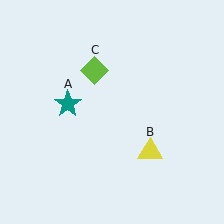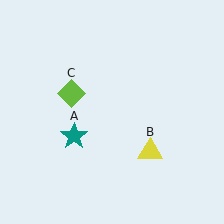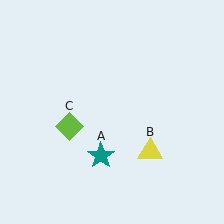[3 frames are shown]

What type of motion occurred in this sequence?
The teal star (object A), lime diamond (object C) rotated counterclockwise around the center of the scene.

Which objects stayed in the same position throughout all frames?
Yellow triangle (object B) remained stationary.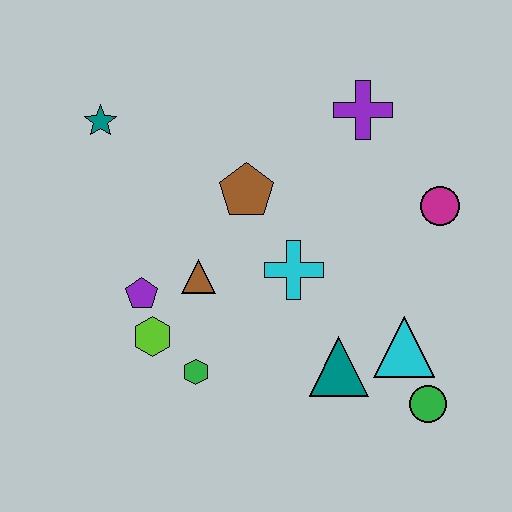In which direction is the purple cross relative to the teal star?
The purple cross is to the right of the teal star.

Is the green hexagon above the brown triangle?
No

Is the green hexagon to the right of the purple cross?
No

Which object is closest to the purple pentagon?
The lime hexagon is closest to the purple pentagon.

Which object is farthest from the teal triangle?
The teal star is farthest from the teal triangle.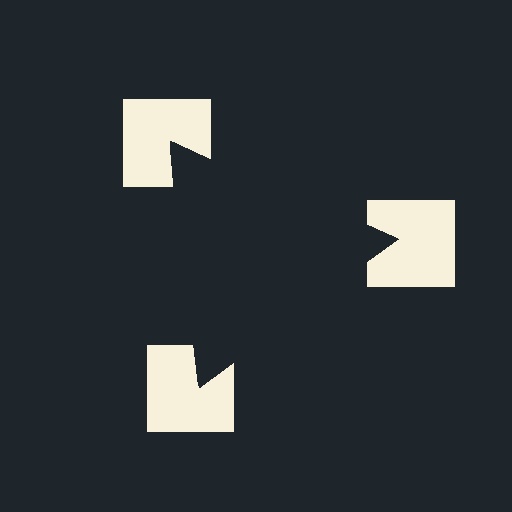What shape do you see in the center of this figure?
An illusory triangle — its edges are inferred from the aligned wedge cuts in the notched squares, not physically drawn.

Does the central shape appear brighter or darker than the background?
It typically appears slightly darker than the background, even though no actual brightness change is drawn.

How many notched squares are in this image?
There are 3 — one at each vertex of the illusory triangle.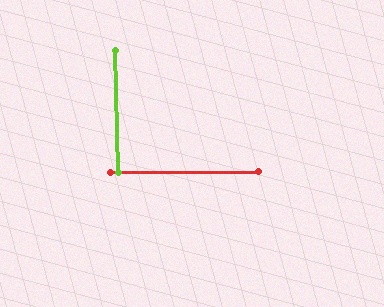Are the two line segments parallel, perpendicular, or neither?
Perpendicular — they meet at approximately 89°.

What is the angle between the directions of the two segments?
Approximately 89 degrees.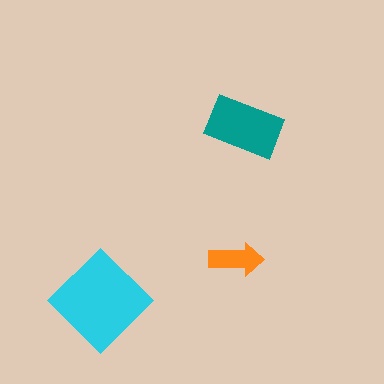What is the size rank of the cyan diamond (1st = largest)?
1st.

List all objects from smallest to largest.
The orange arrow, the teal rectangle, the cyan diamond.